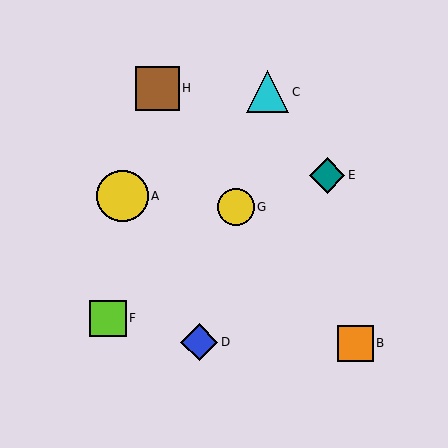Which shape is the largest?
The yellow circle (labeled A) is the largest.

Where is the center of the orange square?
The center of the orange square is at (355, 343).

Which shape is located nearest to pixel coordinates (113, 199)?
The yellow circle (labeled A) at (122, 196) is nearest to that location.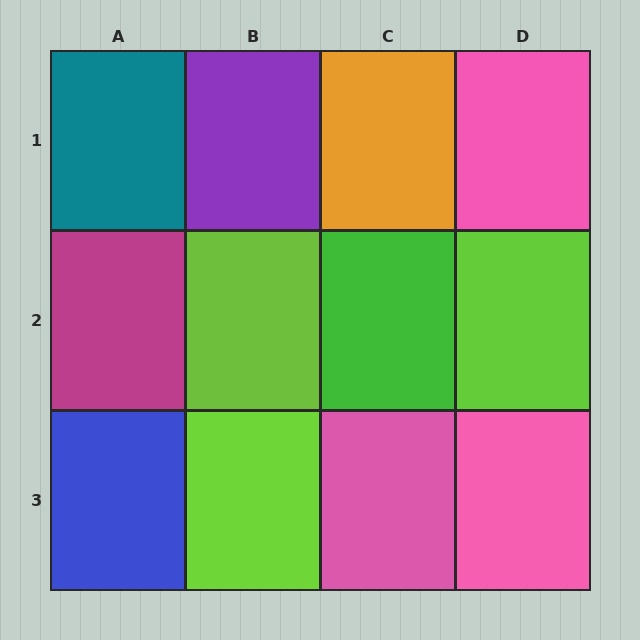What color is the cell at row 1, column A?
Teal.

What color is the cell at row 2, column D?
Lime.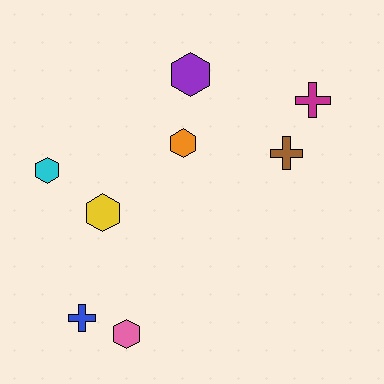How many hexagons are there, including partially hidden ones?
There are 5 hexagons.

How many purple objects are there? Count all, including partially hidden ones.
There is 1 purple object.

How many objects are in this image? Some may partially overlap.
There are 8 objects.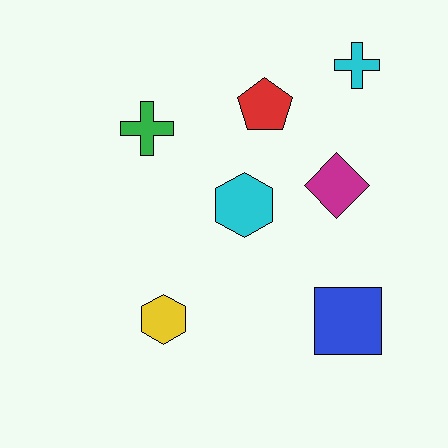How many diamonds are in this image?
There is 1 diamond.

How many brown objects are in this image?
There are no brown objects.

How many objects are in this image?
There are 7 objects.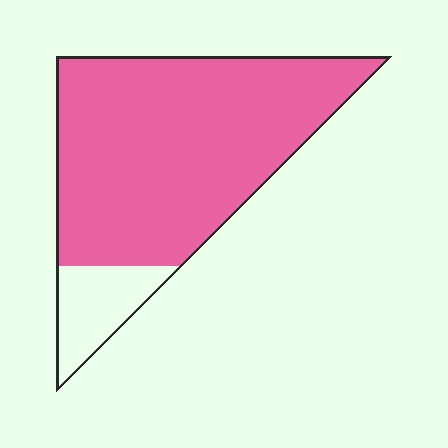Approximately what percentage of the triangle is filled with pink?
Approximately 85%.